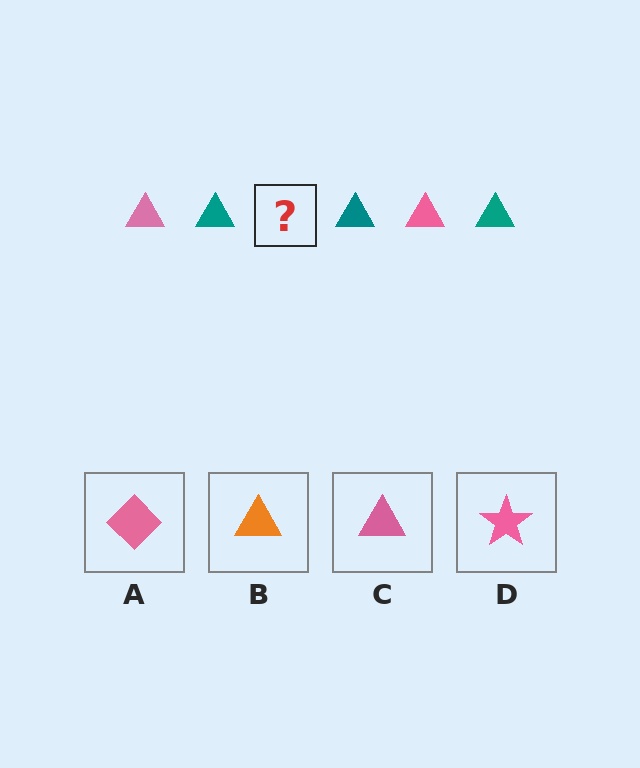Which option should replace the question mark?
Option C.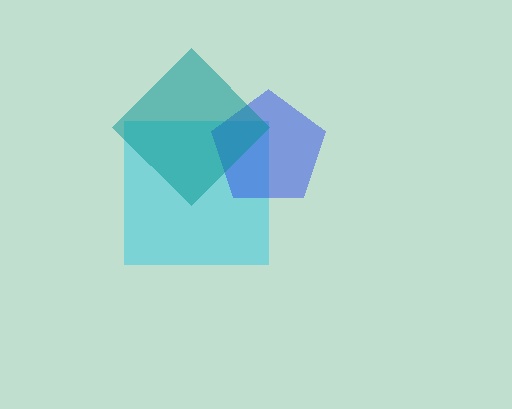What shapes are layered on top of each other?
The layered shapes are: a cyan square, a blue pentagon, a teal diamond.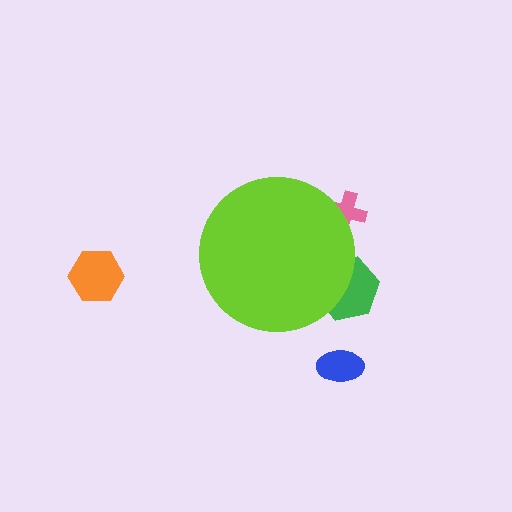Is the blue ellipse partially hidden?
No, the blue ellipse is fully visible.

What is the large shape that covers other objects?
A lime circle.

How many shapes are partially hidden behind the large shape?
2 shapes are partially hidden.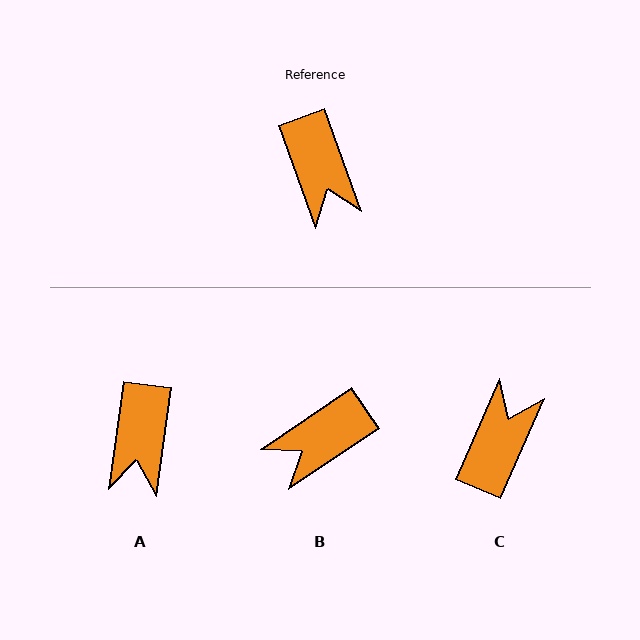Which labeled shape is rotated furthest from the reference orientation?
C, about 136 degrees away.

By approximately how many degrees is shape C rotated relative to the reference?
Approximately 136 degrees counter-clockwise.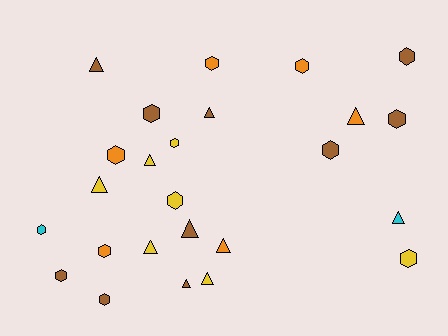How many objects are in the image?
There are 25 objects.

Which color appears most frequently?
Brown, with 10 objects.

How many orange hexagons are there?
There are 4 orange hexagons.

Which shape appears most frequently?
Hexagon, with 14 objects.